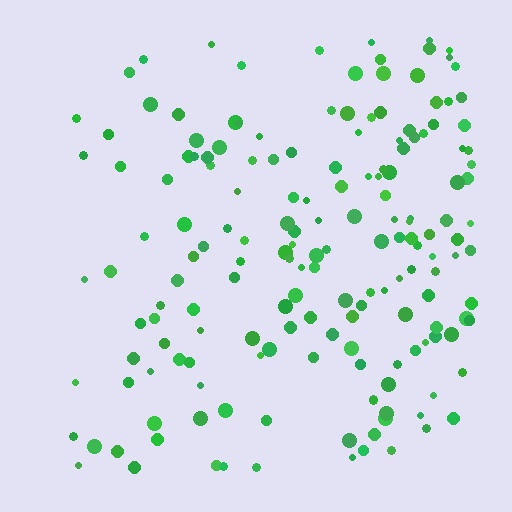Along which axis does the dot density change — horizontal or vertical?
Horizontal.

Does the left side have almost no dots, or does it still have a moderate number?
Still a moderate number, just noticeably fewer than the right.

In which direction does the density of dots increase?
From left to right, with the right side densest.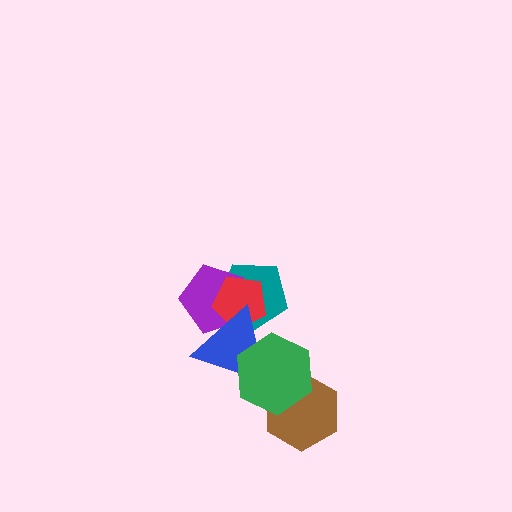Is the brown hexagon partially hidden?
Yes, it is partially covered by another shape.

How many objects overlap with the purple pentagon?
3 objects overlap with the purple pentagon.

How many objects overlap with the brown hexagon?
1 object overlaps with the brown hexagon.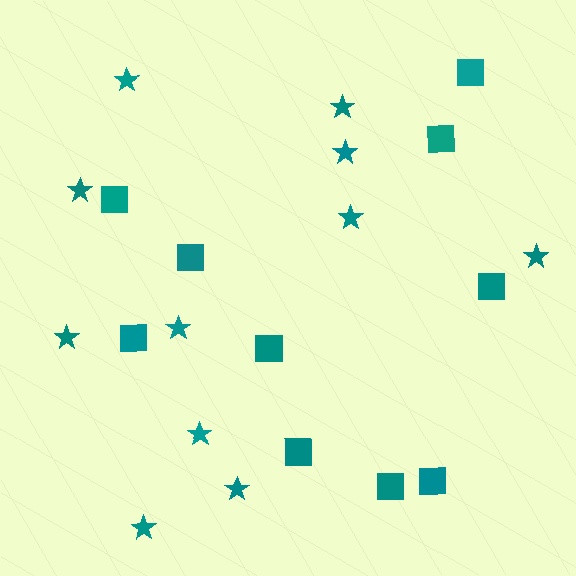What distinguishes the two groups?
There are 2 groups: one group of squares (10) and one group of stars (11).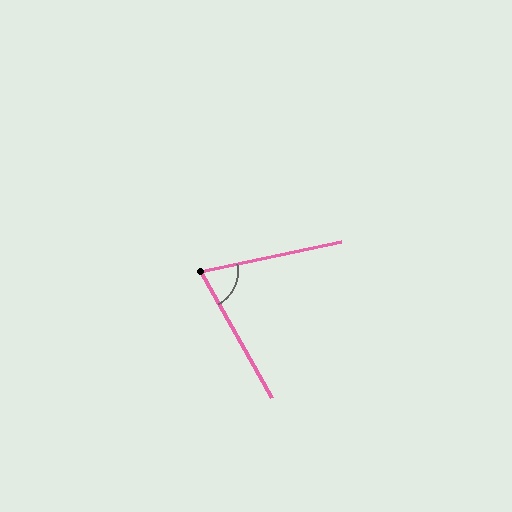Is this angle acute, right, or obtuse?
It is acute.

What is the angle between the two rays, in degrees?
Approximately 73 degrees.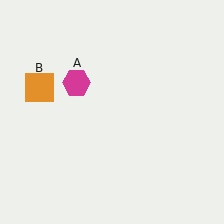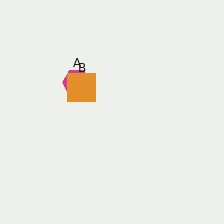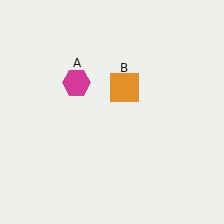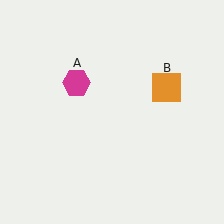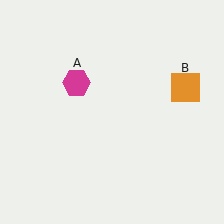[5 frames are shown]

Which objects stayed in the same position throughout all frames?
Magenta hexagon (object A) remained stationary.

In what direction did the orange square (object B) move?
The orange square (object B) moved right.